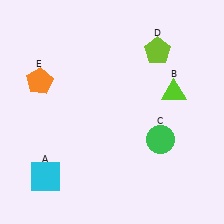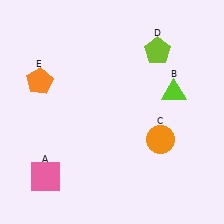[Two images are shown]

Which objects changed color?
A changed from cyan to pink. C changed from green to orange.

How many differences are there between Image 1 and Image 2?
There are 2 differences between the two images.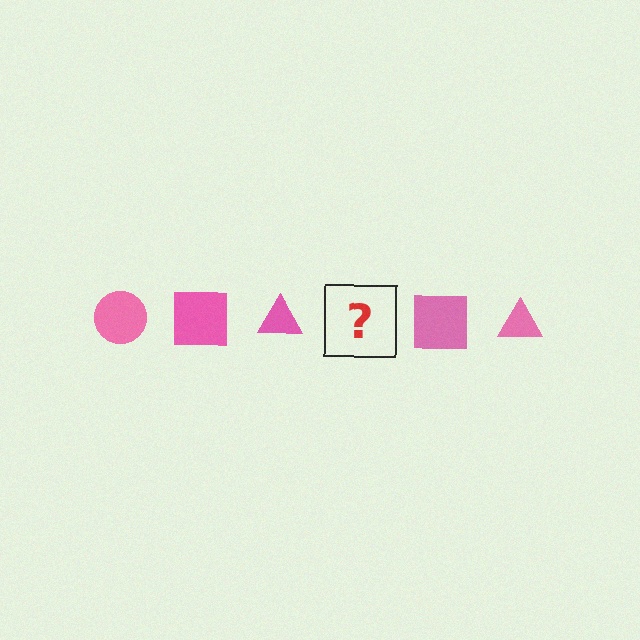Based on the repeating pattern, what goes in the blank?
The blank should be a pink circle.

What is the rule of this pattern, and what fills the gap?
The rule is that the pattern cycles through circle, square, triangle shapes in pink. The gap should be filled with a pink circle.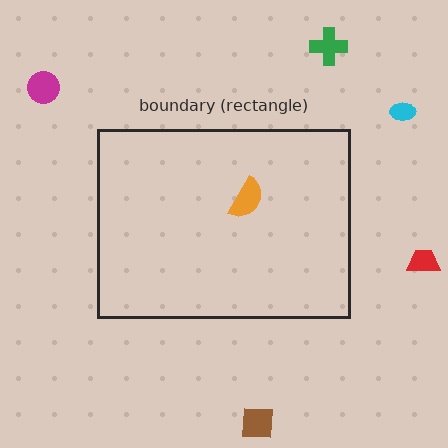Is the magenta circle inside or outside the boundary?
Outside.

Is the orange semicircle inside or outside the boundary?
Inside.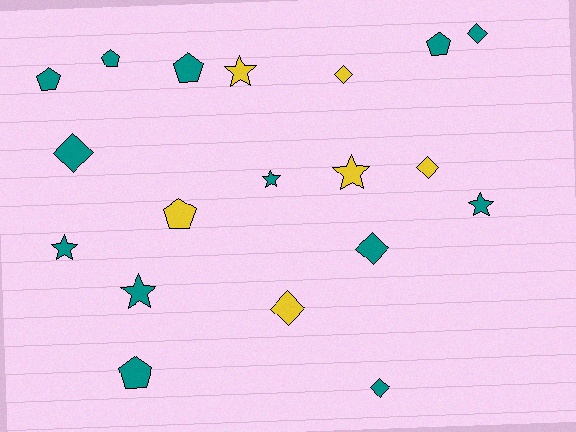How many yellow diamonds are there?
There are 3 yellow diamonds.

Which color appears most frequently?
Teal, with 13 objects.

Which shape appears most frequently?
Diamond, with 7 objects.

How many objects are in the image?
There are 19 objects.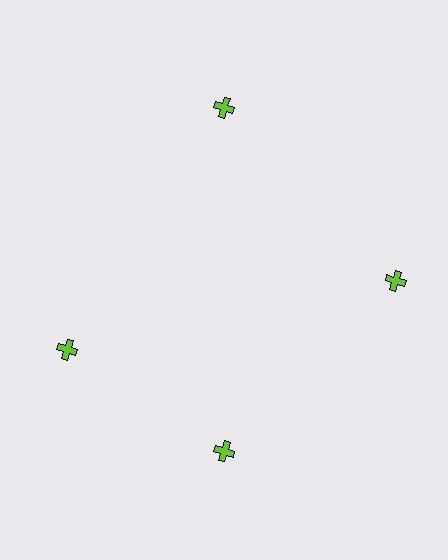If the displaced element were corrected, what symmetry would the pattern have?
It would have 4-fold rotational symmetry — the pattern would map onto itself every 90 degrees.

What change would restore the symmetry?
The symmetry would be restored by rotating it back into even spacing with its neighbors so that all 4 crosses sit at equal angles and equal distance from the center.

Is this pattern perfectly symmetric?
No. The 4 lime crosses are arranged in a ring, but one element near the 9 o'clock position is rotated out of alignment along the ring, breaking the 4-fold rotational symmetry.